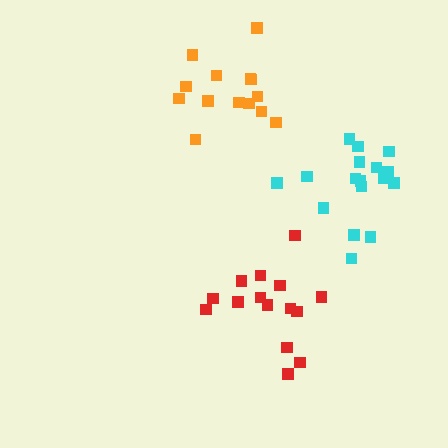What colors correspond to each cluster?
The clusters are colored: red, orange, cyan.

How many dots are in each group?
Group 1: 15 dots, Group 2: 14 dots, Group 3: 17 dots (46 total).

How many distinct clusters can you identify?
There are 3 distinct clusters.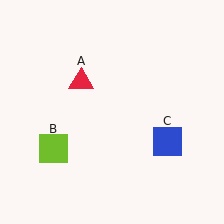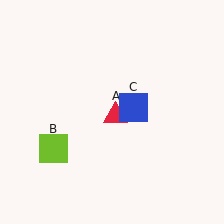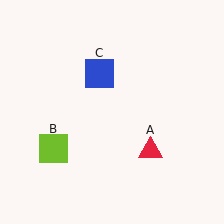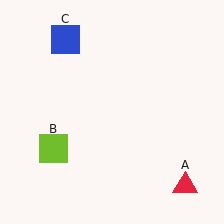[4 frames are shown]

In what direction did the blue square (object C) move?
The blue square (object C) moved up and to the left.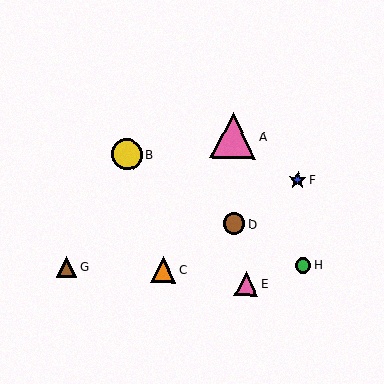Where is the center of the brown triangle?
The center of the brown triangle is at (67, 267).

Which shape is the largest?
The pink triangle (labeled A) is the largest.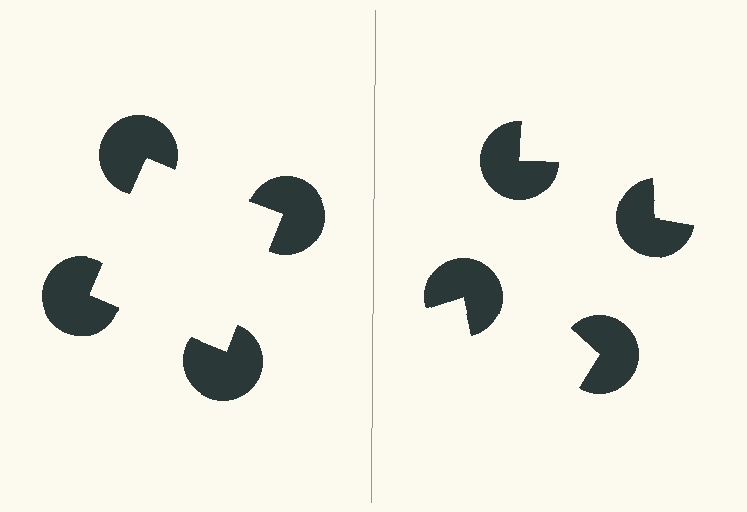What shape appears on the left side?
An illusory square.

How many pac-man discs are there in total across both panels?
8 — 4 on each side.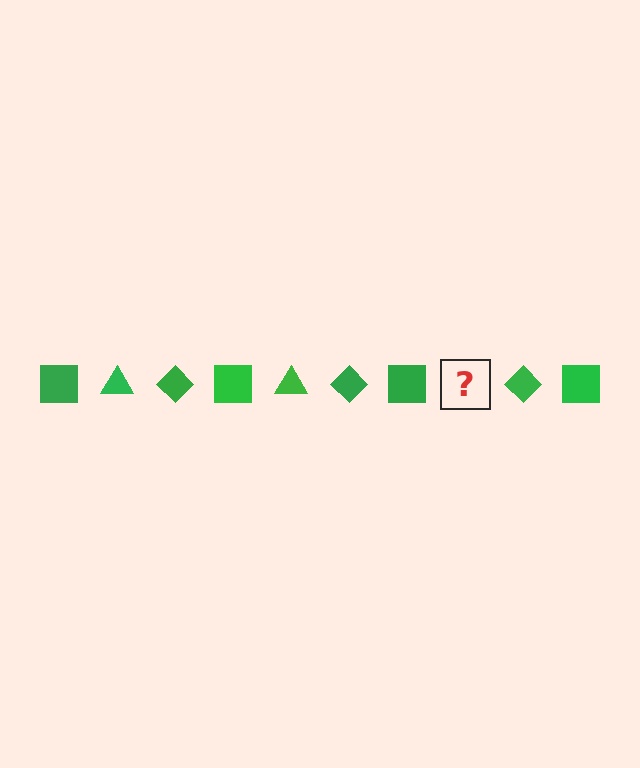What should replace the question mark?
The question mark should be replaced with a green triangle.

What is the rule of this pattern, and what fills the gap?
The rule is that the pattern cycles through square, triangle, diamond shapes in green. The gap should be filled with a green triangle.